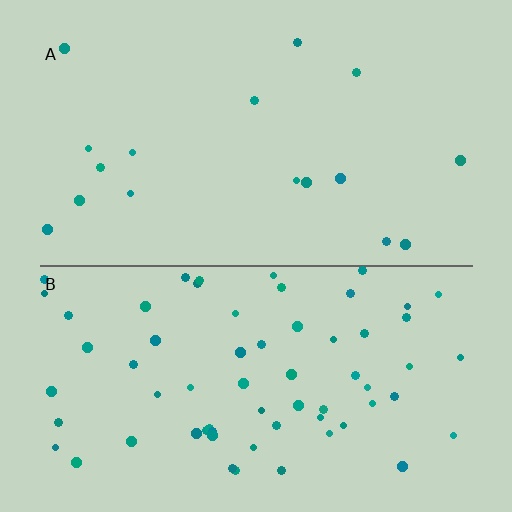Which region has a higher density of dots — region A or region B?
B (the bottom).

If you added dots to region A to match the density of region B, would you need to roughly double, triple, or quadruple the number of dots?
Approximately quadruple.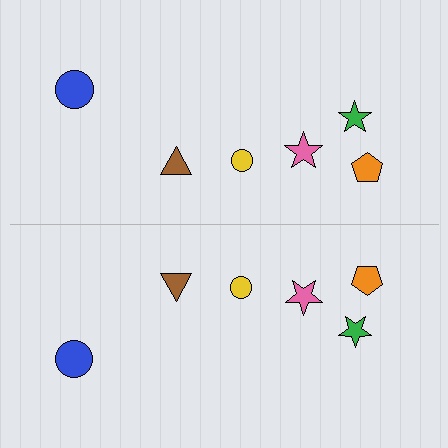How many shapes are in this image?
There are 12 shapes in this image.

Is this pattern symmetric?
Yes, this pattern has bilateral (reflection) symmetry.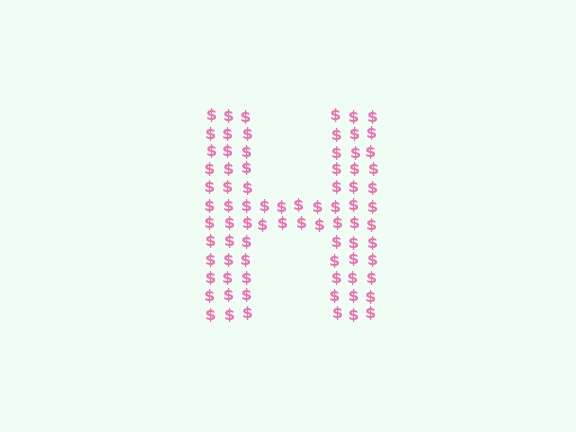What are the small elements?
The small elements are dollar signs.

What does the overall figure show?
The overall figure shows the letter H.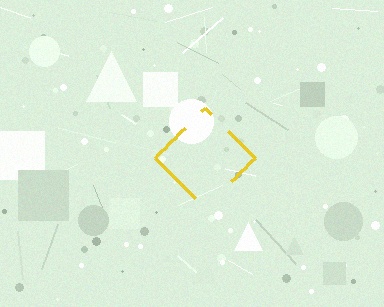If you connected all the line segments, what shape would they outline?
They would outline a diamond.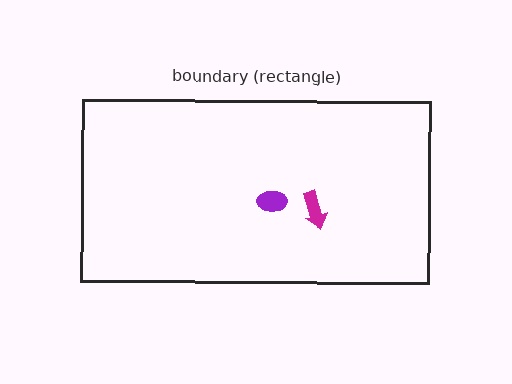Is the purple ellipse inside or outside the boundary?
Inside.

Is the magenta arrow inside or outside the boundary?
Inside.